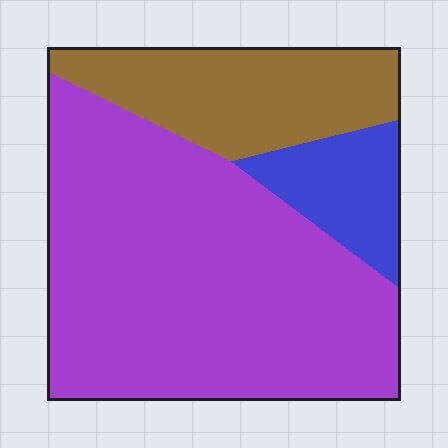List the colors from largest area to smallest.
From largest to smallest: purple, brown, blue.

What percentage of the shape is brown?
Brown takes up about one quarter (1/4) of the shape.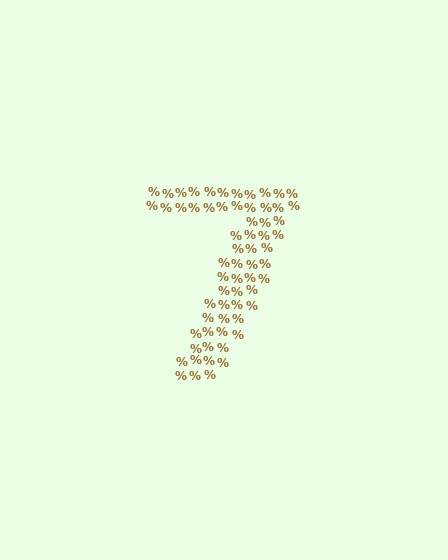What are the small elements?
The small elements are percent signs.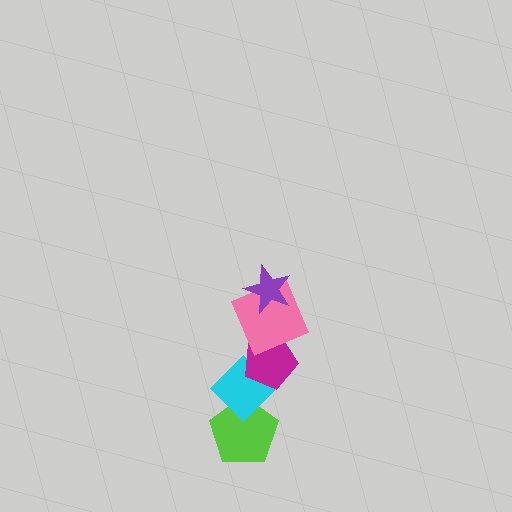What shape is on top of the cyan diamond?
The magenta pentagon is on top of the cyan diamond.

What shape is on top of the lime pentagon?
The cyan diamond is on top of the lime pentagon.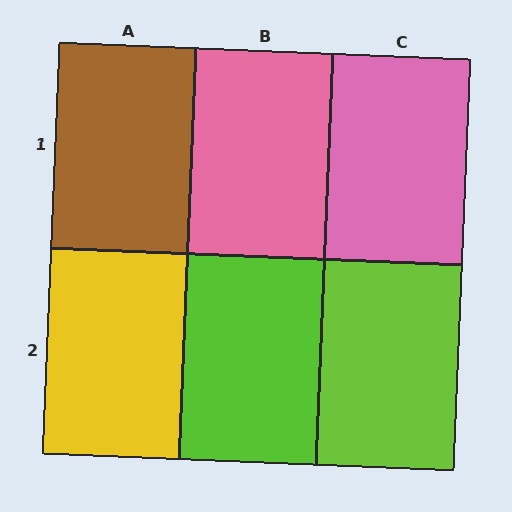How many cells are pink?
2 cells are pink.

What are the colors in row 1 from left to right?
Brown, pink, pink.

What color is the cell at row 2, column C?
Lime.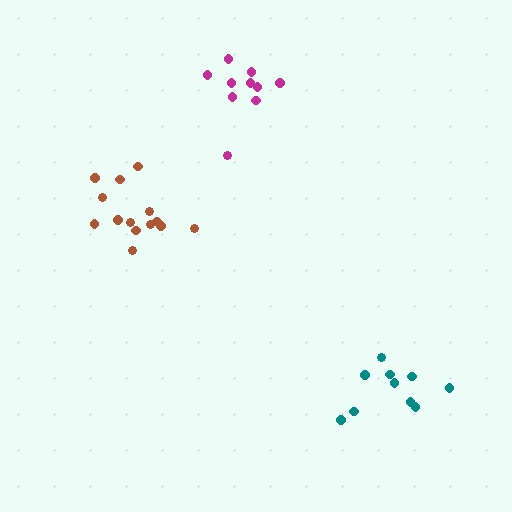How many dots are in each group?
Group 1: 10 dots, Group 2: 10 dots, Group 3: 14 dots (34 total).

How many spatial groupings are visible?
There are 3 spatial groupings.